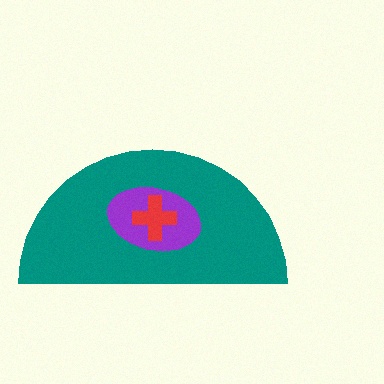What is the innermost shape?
The red cross.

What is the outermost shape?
The teal semicircle.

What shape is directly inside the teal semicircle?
The purple ellipse.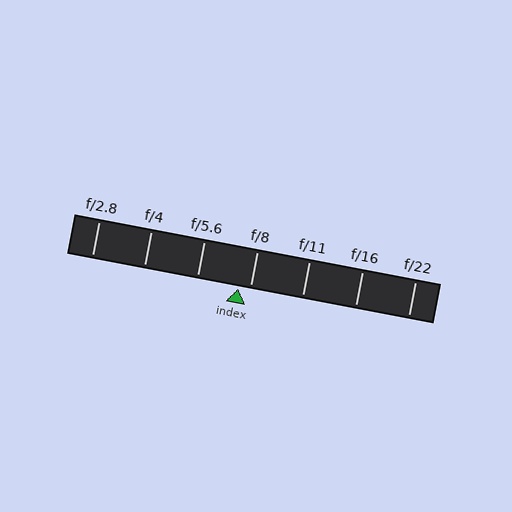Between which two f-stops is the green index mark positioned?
The index mark is between f/5.6 and f/8.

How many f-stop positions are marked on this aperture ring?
There are 7 f-stop positions marked.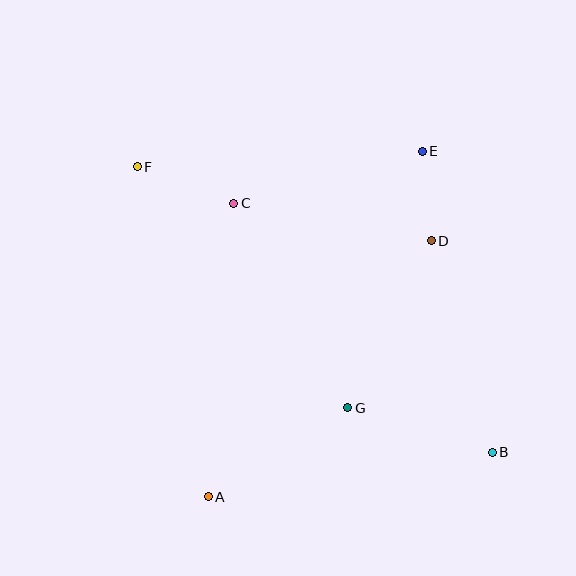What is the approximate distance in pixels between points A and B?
The distance between A and B is approximately 288 pixels.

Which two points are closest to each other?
Points D and E are closest to each other.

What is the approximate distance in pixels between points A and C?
The distance between A and C is approximately 294 pixels.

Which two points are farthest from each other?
Points B and F are farthest from each other.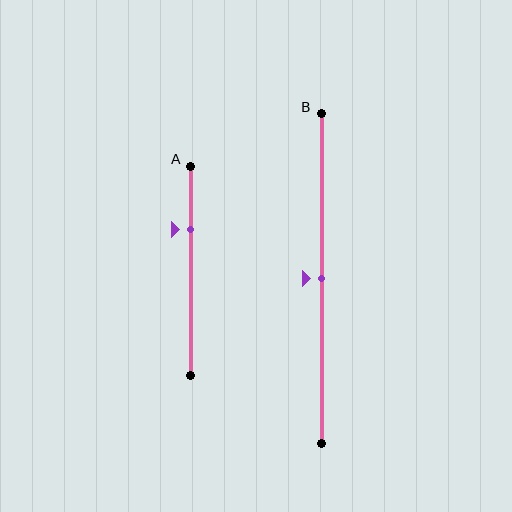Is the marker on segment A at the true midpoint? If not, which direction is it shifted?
No, the marker on segment A is shifted upward by about 20% of the segment length.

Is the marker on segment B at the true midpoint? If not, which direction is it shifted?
Yes, the marker on segment B is at the true midpoint.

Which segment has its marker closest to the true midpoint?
Segment B has its marker closest to the true midpoint.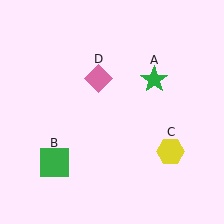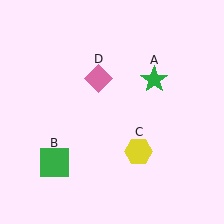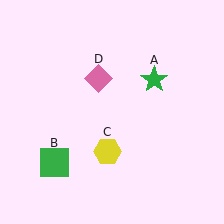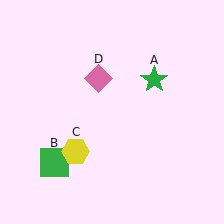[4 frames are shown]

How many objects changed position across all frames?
1 object changed position: yellow hexagon (object C).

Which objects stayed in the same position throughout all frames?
Green star (object A) and green square (object B) and pink diamond (object D) remained stationary.